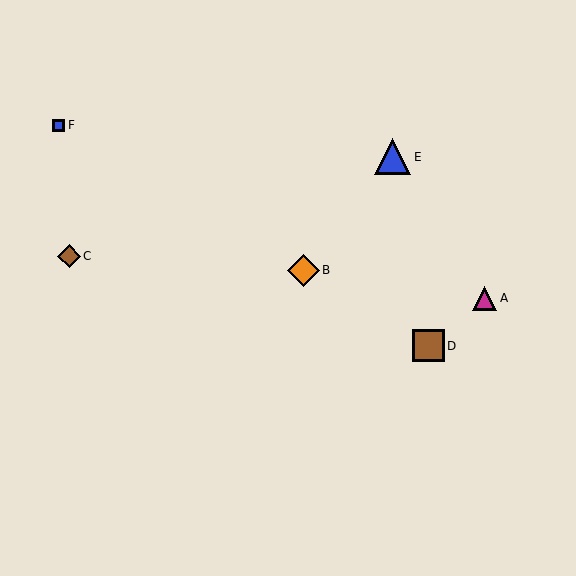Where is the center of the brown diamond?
The center of the brown diamond is at (69, 256).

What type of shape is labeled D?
Shape D is a brown square.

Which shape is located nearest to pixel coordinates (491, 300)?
The magenta triangle (labeled A) at (485, 299) is nearest to that location.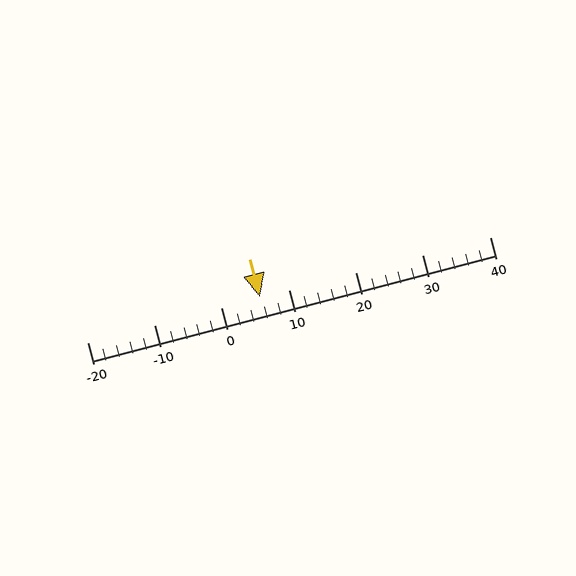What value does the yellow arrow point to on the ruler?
The yellow arrow points to approximately 6.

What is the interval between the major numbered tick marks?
The major tick marks are spaced 10 units apart.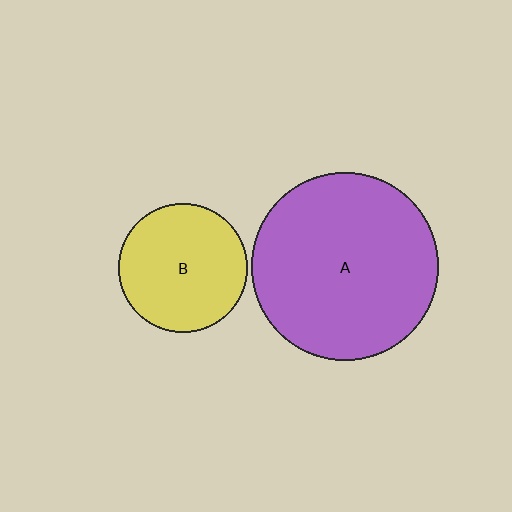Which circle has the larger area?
Circle A (purple).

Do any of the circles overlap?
No, none of the circles overlap.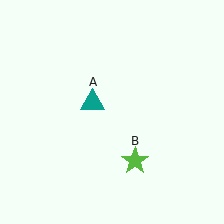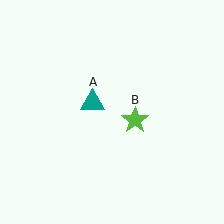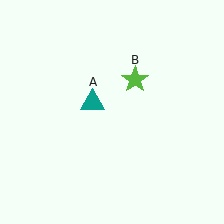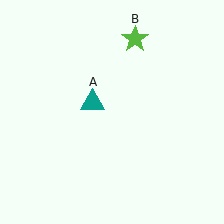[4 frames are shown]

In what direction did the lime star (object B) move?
The lime star (object B) moved up.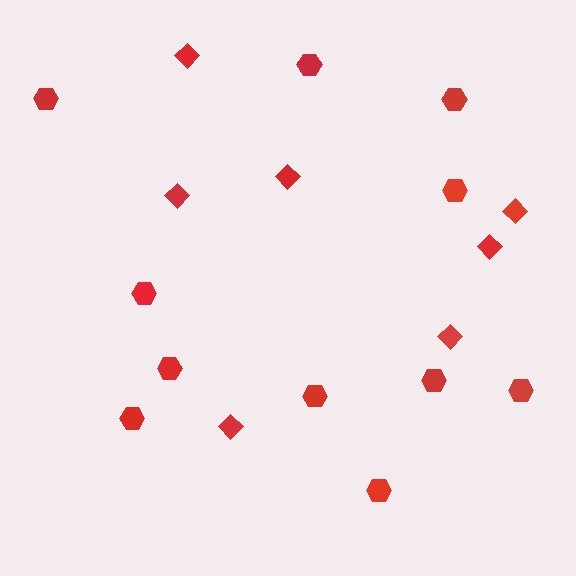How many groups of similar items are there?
There are 2 groups: one group of diamonds (7) and one group of hexagons (11).